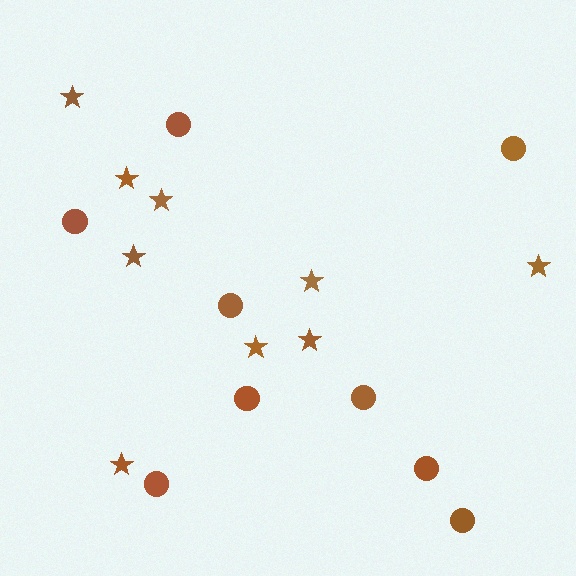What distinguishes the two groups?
There are 2 groups: one group of stars (9) and one group of circles (9).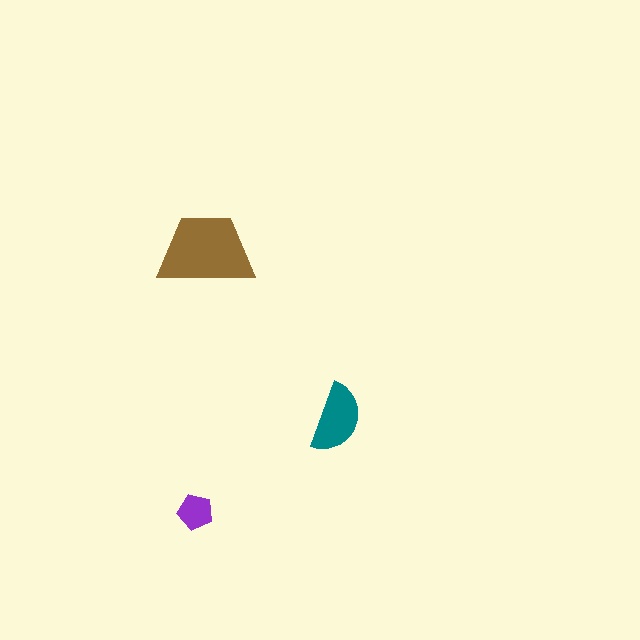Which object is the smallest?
The purple pentagon.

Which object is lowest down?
The purple pentagon is bottommost.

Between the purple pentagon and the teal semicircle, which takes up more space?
The teal semicircle.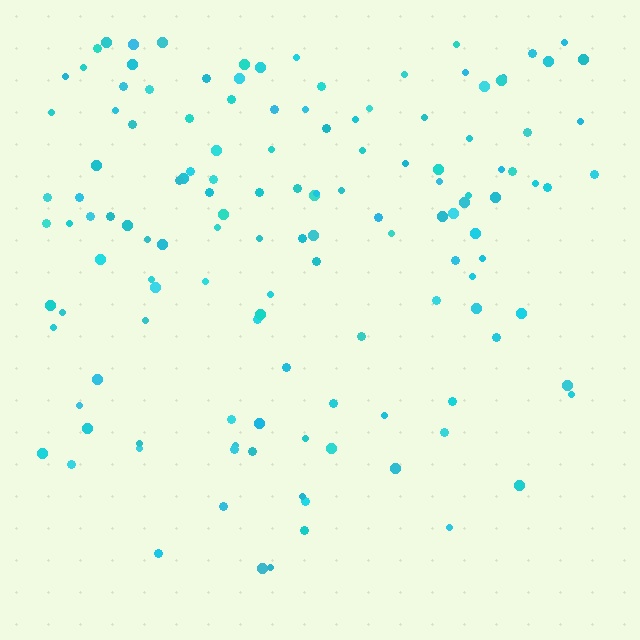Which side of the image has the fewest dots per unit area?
The bottom.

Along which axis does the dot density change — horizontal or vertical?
Vertical.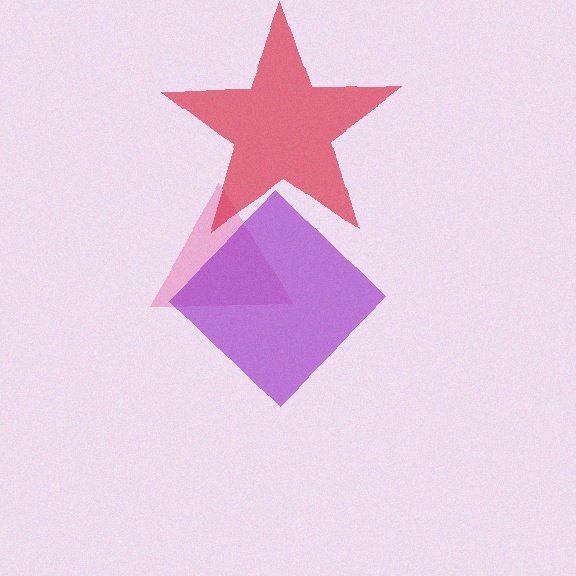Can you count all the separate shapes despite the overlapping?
Yes, there are 3 separate shapes.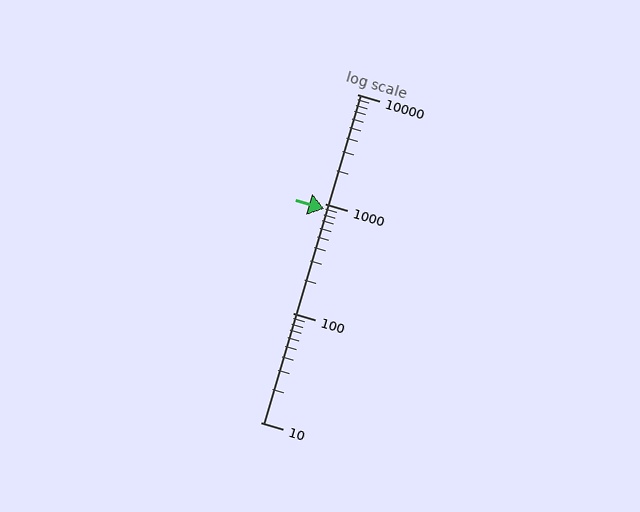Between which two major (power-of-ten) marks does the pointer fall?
The pointer is between 100 and 1000.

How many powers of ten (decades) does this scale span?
The scale spans 3 decades, from 10 to 10000.